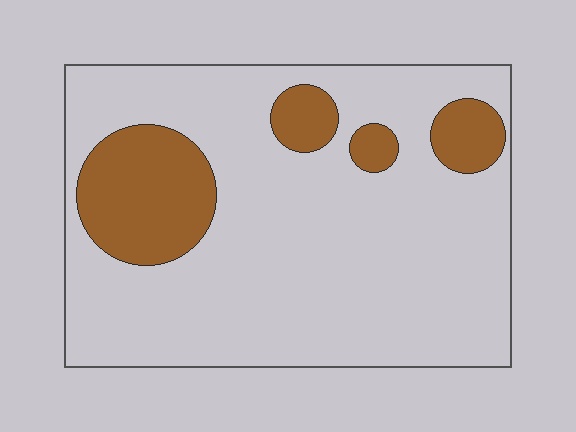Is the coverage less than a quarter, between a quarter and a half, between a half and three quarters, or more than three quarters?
Less than a quarter.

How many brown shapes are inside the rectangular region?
4.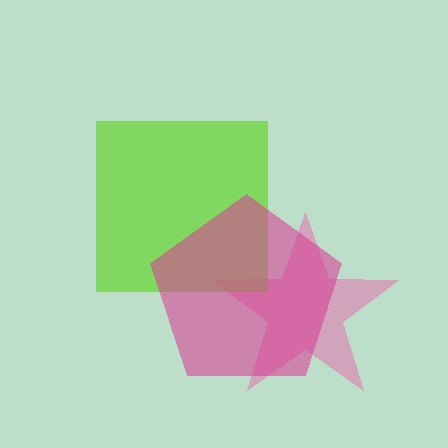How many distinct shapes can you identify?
There are 3 distinct shapes: a pink star, a lime square, a magenta pentagon.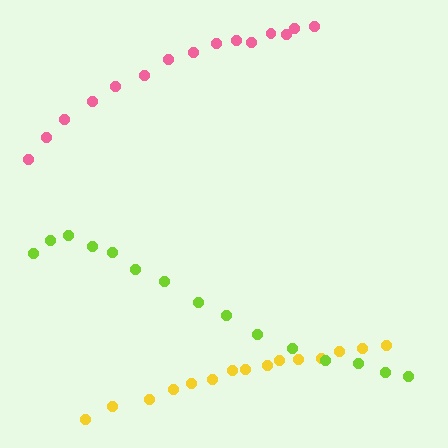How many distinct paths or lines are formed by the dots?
There are 3 distinct paths.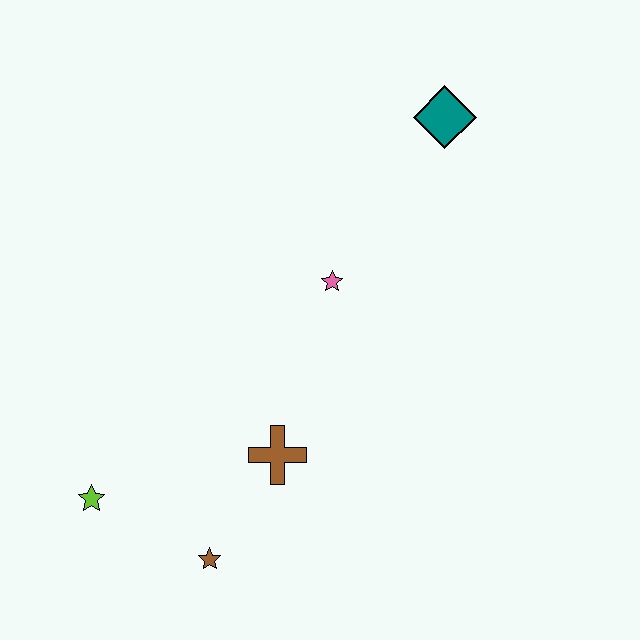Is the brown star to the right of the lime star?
Yes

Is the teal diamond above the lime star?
Yes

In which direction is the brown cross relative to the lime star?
The brown cross is to the right of the lime star.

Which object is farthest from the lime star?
The teal diamond is farthest from the lime star.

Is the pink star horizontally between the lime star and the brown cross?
No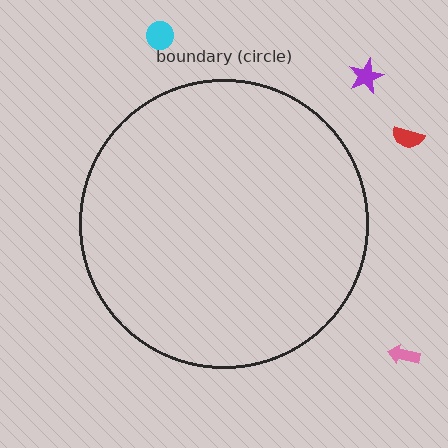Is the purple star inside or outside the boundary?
Outside.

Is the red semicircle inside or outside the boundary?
Outside.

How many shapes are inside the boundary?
0 inside, 4 outside.